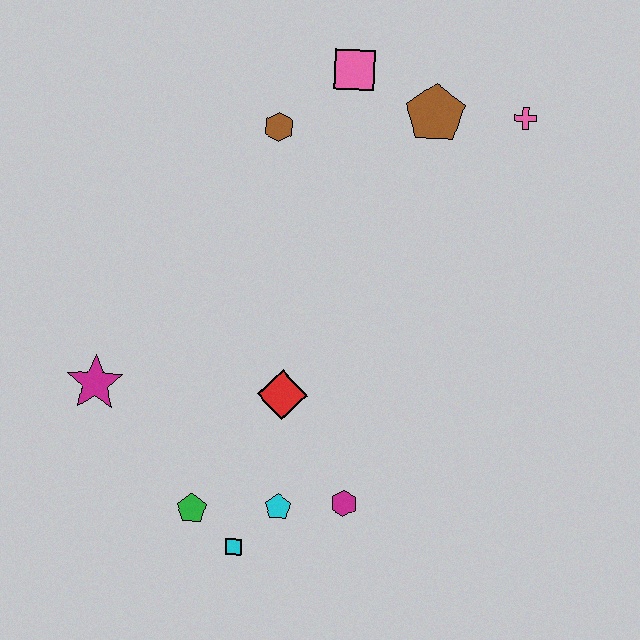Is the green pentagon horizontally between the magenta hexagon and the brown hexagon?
No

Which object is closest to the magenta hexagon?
The cyan pentagon is closest to the magenta hexagon.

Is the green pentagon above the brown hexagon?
No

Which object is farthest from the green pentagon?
The pink cross is farthest from the green pentagon.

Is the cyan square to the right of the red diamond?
No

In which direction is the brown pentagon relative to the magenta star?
The brown pentagon is to the right of the magenta star.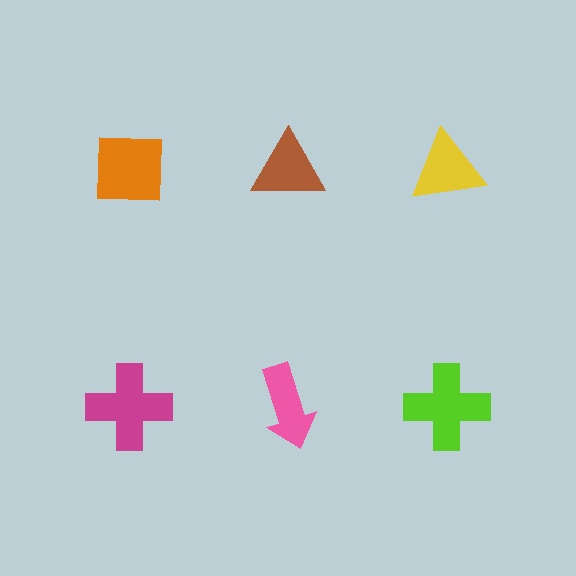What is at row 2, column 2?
A pink arrow.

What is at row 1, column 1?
An orange square.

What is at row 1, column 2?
A brown triangle.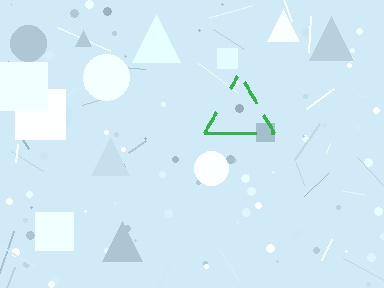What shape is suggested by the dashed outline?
The dashed outline suggests a triangle.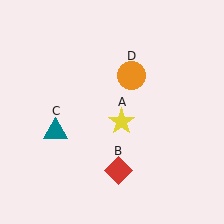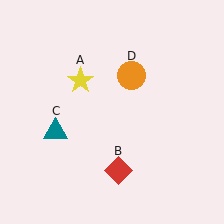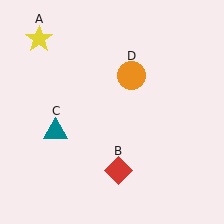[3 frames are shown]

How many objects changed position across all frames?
1 object changed position: yellow star (object A).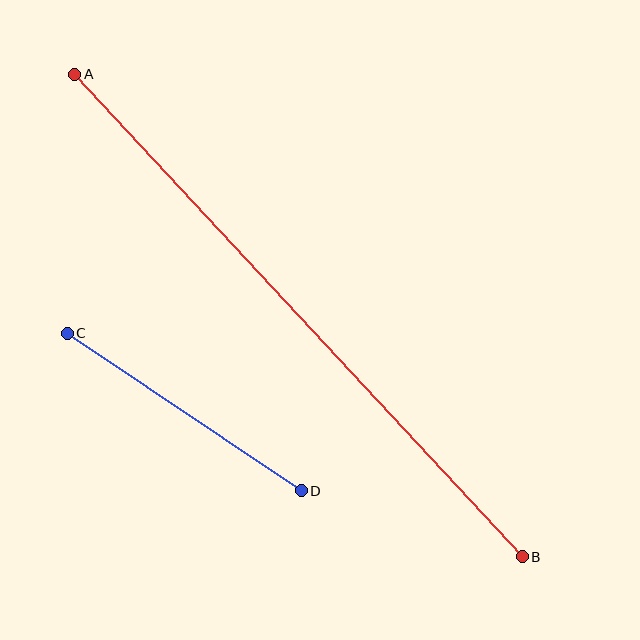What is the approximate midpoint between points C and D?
The midpoint is at approximately (184, 412) pixels.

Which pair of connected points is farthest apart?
Points A and B are farthest apart.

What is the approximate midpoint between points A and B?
The midpoint is at approximately (298, 315) pixels.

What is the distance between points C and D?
The distance is approximately 282 pixels.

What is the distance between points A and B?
The distance is approximately 658 pixels.